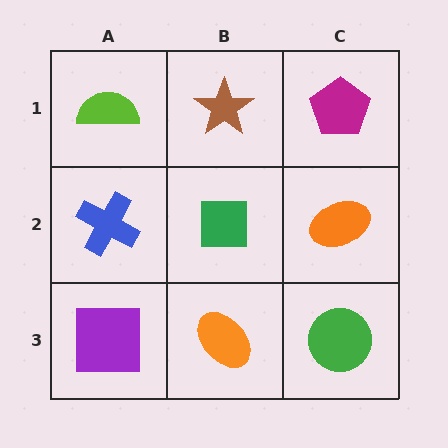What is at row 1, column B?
A brown star.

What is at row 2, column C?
An orange ellipse.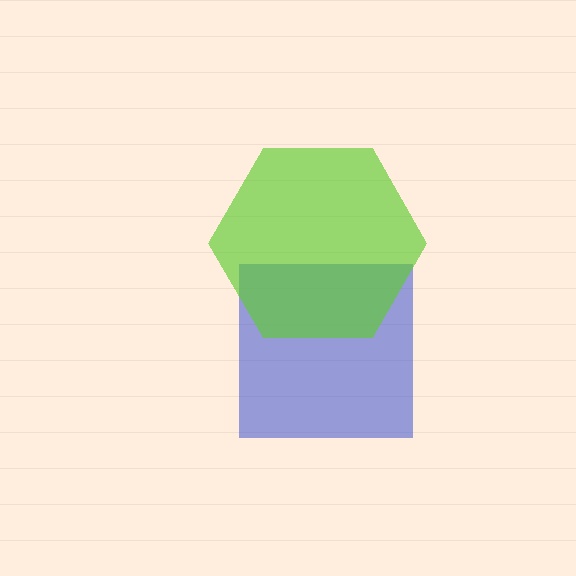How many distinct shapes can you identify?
There are 2 distinct shapes: a blue square, a lime hexagon.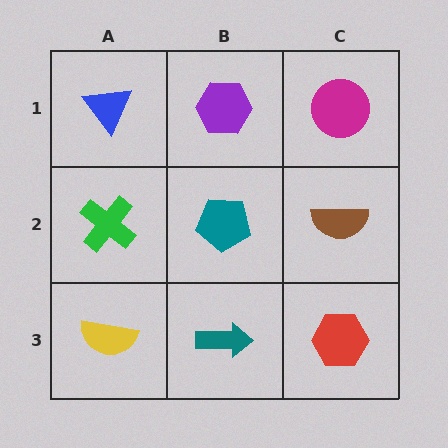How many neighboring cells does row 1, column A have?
2.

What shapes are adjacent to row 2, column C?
A magenta circle (row 1, column C), a red hexagon (row 3, column C), a teal pentagon (row 2, column B).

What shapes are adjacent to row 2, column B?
A purple hexagon (row 1, column B), a teal arrow (row 3, column B), a green cross (row 2, column A), a brown semicircle (row 2, column C).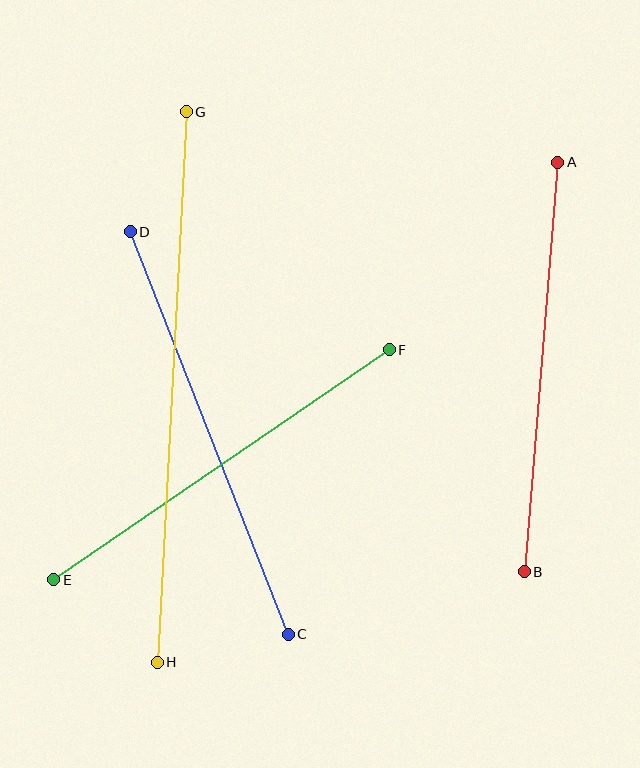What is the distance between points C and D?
The distance is approximately 432 pixels.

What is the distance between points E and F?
The distance is approximately 407 pixels.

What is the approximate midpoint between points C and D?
The midpoint is at approximately (209, 433) pixels.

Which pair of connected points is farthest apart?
Points G and H are farthest apart.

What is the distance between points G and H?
The distance is approximately 551 pixels.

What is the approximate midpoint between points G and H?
The midpoint is at approximately (172, 387) pixels.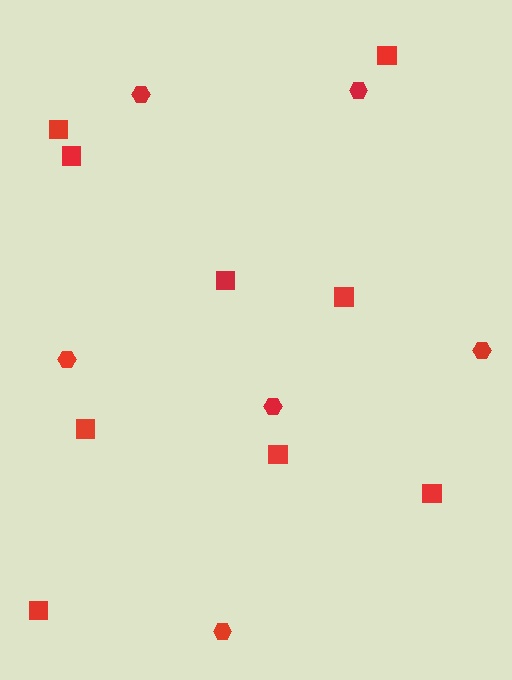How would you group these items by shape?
There are 2 groups: one group of hexagons (6) and one group of squares (9).